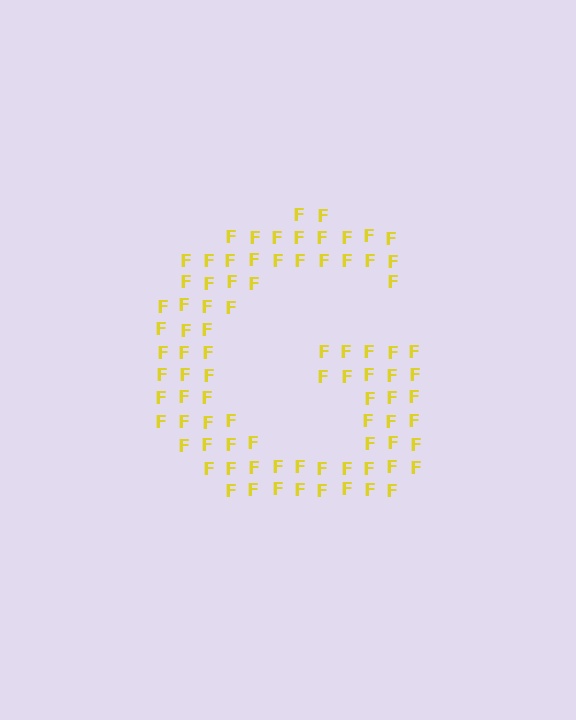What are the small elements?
The small elements are letter F's.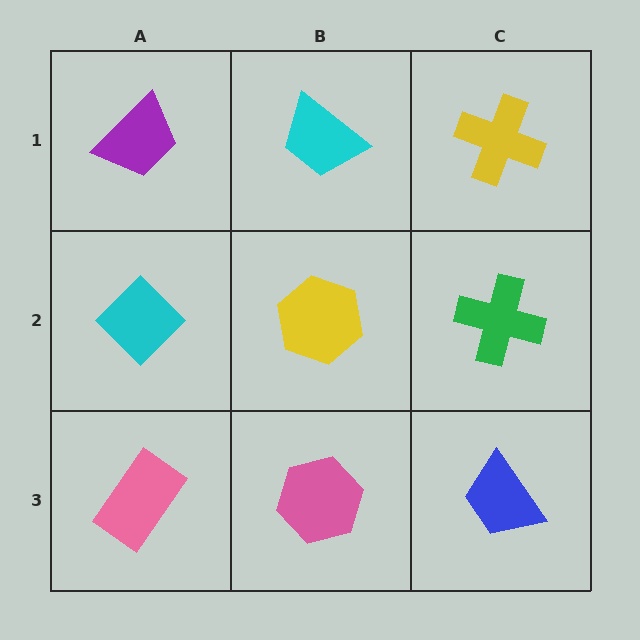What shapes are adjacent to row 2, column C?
A yellow cross (row 1, column C), a blue trapezoid (row 3, column C), a yellow hexagon (row 2, column B).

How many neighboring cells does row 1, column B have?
3.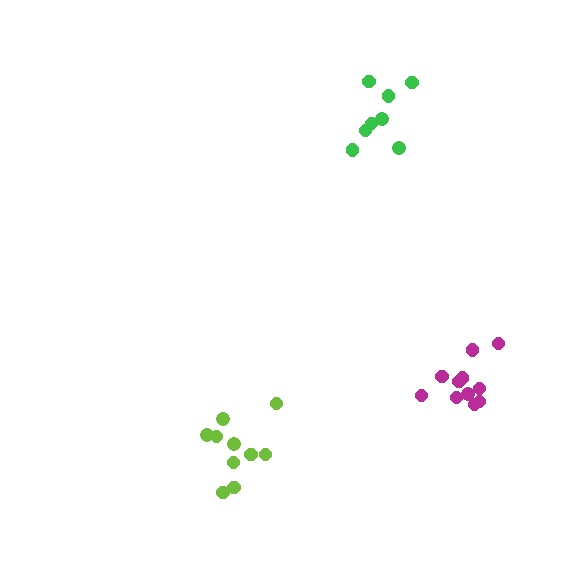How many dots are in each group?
Group 1: 11 dots, Group 2: 8 dots, Group 3: 10 dots (29 total).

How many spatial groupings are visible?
There are 3 spatial groupings.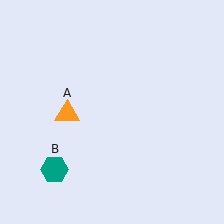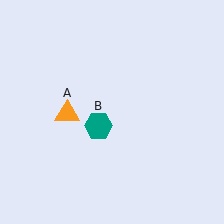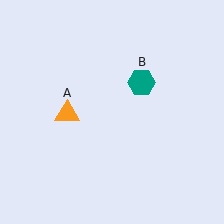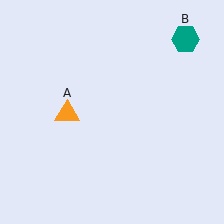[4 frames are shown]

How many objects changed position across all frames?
1 object changed position: teal hexagon (object B).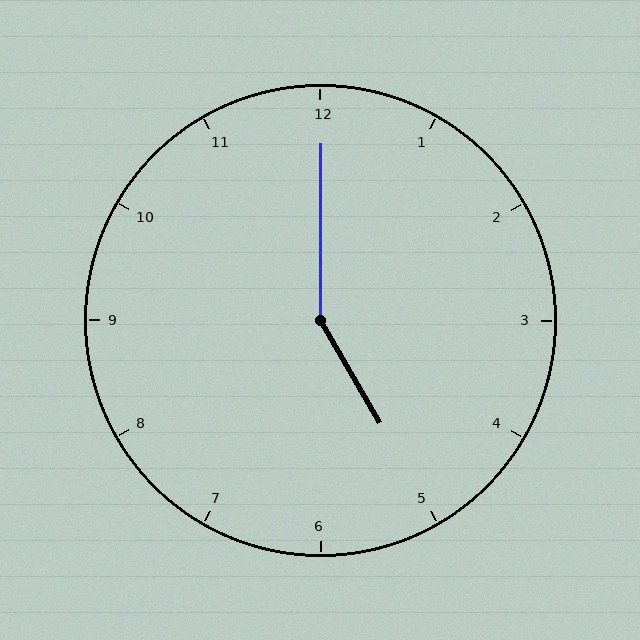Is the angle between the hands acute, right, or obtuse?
It is obtuse.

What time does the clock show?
5:00.